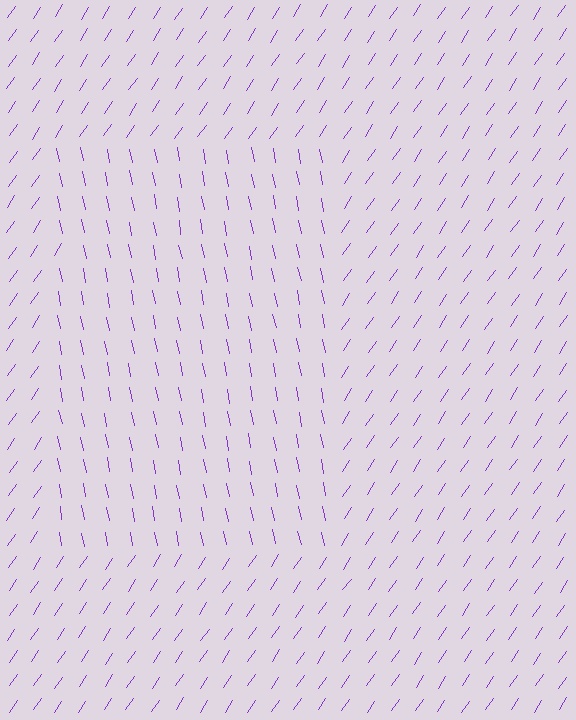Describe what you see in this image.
The image is filled with small purple line segments. A rectangle region in the image has lines oriented differently from the surrounding lines, creating a visible texture boundary.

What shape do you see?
I see a rectangle.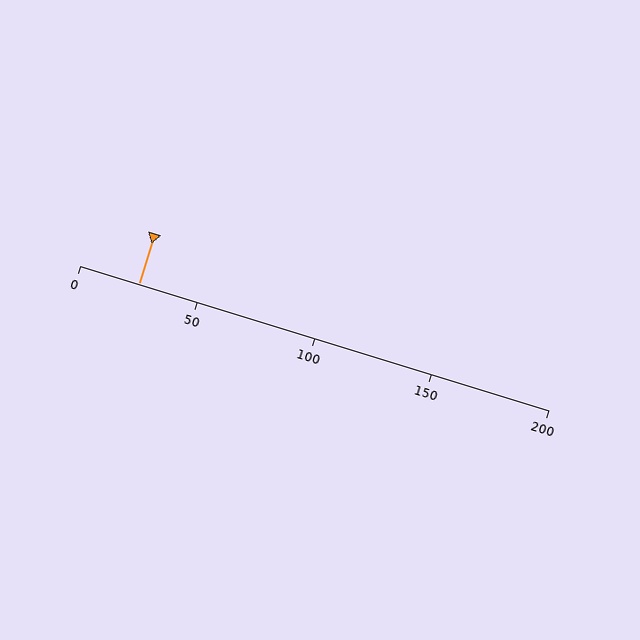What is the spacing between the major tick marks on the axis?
The major ticks are spaced 50 apart.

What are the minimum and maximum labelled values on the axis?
The axis runs from 0 to 200.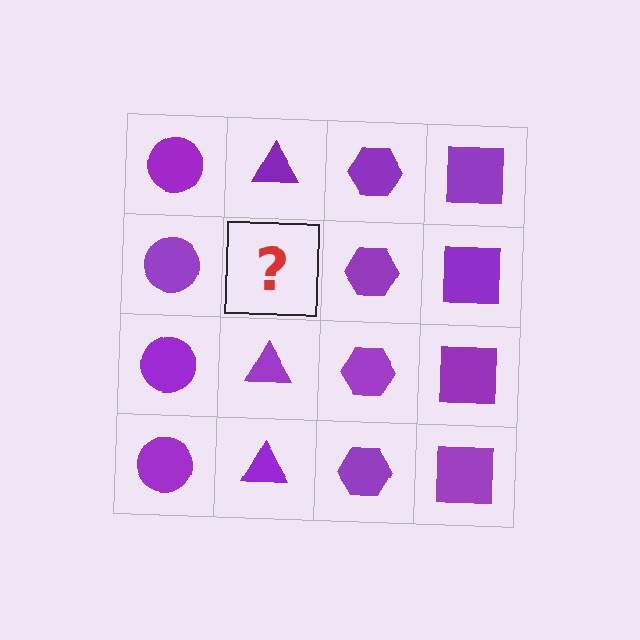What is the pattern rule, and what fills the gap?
The rule is that each column has a consistent shape. The gap should be filled with a purple triangle.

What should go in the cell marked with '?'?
The missing cell should contain a purple triangle.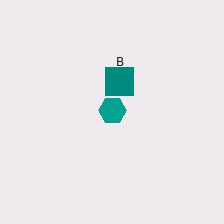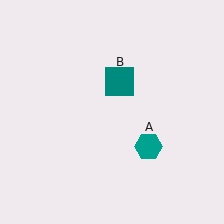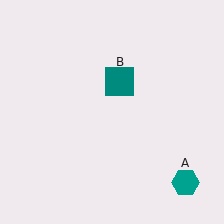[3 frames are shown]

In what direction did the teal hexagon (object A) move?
The teal hexagon (object A) moved down and to the right.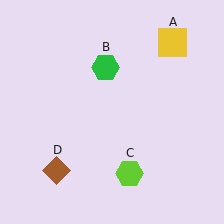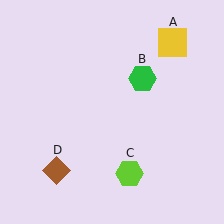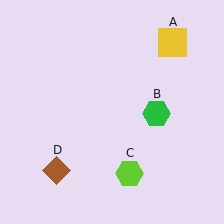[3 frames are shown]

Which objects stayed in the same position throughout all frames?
Yellow square (object A) and lime hexagon (object C) and brown diamond (object D) remained stationary.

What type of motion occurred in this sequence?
The green hexagon (object B) rotated clockwise around the center of the scene.